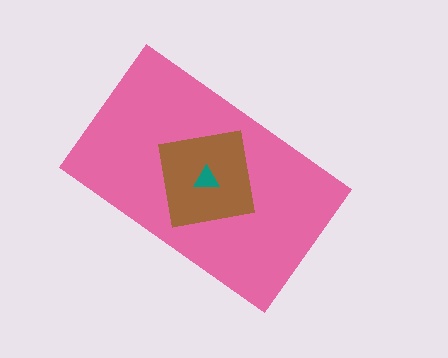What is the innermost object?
The teal triangle.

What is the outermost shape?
The pink rectangle.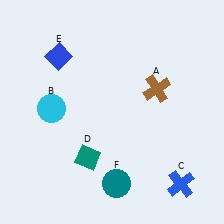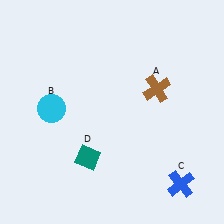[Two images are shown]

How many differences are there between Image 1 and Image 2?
There are 2 differences between the two images.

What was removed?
The blue diamond (E), the teal circle (F) were removed in Image 2.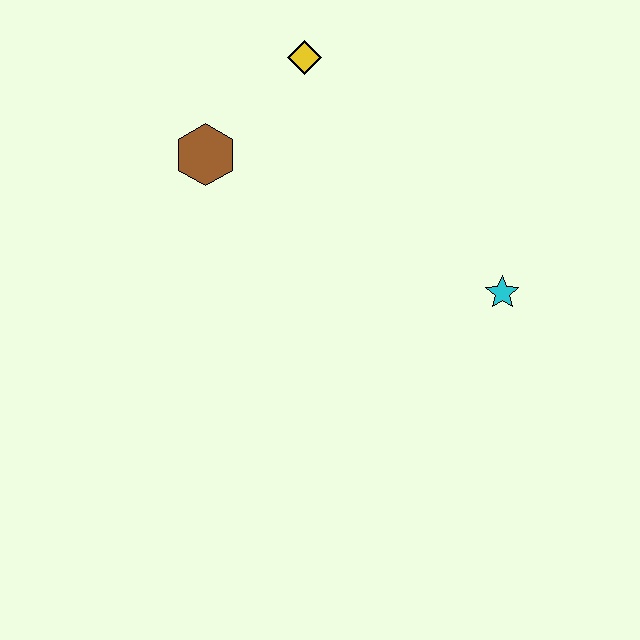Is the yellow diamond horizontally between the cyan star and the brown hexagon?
Yes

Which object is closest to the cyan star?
The yellow diamond is closest to the cyan star.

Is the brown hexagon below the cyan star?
No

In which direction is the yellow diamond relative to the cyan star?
The yellow diamond is above the cyan star.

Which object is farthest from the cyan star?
The brown hexagon is farthest from the cyan star.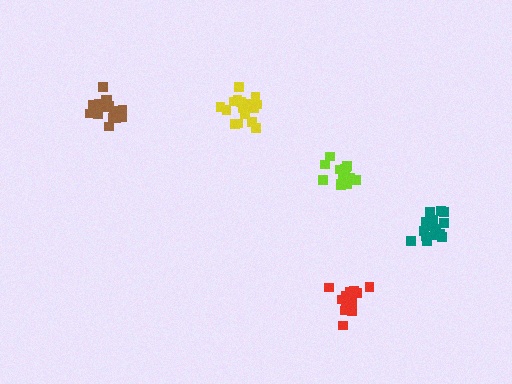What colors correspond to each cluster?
The clusters are colored: brown, red, yellow, lime, teal.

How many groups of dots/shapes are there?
There are 5 groups.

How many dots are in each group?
Group 1: 19 dots, Group 2: 13 dots, Group 3: 19 dots, Group 4: 14 dots, Group 5: 15 dots (80 total).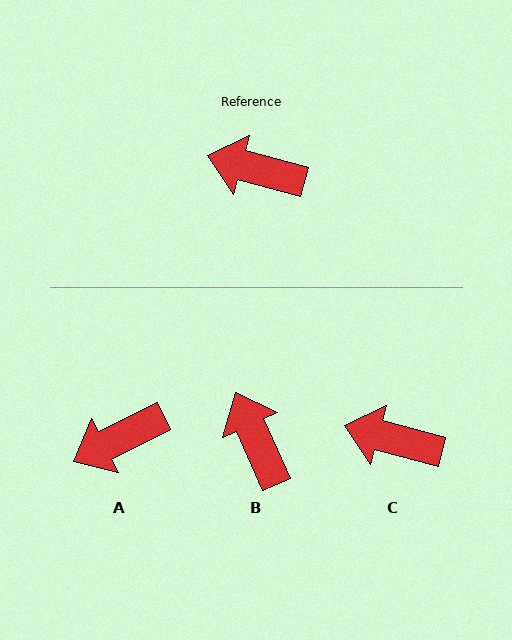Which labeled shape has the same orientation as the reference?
C.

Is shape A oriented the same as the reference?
No, it is off by about 41 degrees.